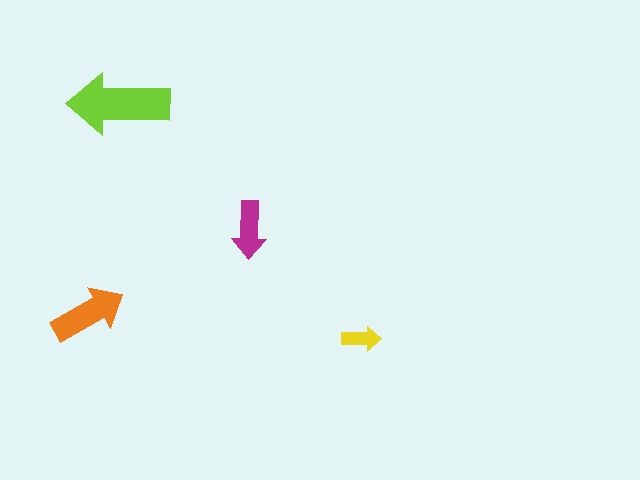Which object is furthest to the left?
The orange arrow is leftmost.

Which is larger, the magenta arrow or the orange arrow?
The orange one.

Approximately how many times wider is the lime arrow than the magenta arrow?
About 2 times wider.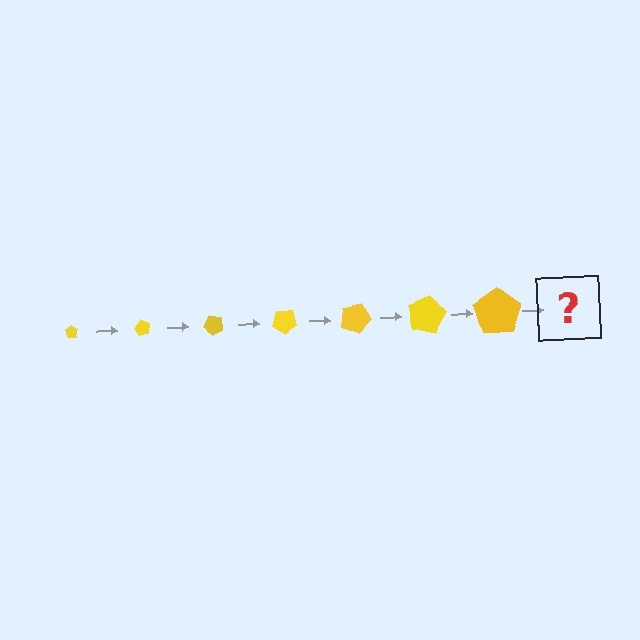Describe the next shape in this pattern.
It should be a pentagon, larger than the previous one and rotated 420 degrees from the start.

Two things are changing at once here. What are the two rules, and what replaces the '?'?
The two rules are that the pentagon grows larger each step and it rotates 60 degrees each step. The '?' should be a pentagon, larger than the previous one and rotated 420 degrees from the start.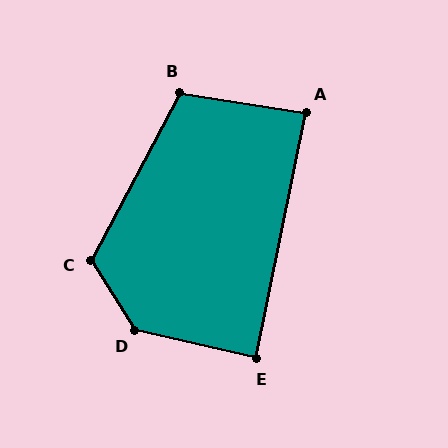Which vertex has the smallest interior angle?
A, at approximately 87 degrees.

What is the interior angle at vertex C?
Approximately 119 degrees (obtuse).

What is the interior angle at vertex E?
Approximately 88 degrees (approximately right).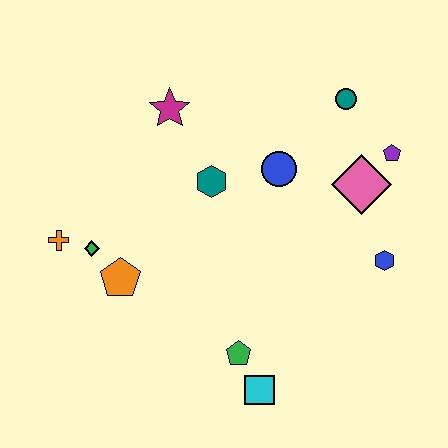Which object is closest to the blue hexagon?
The pink diamond is closest to the blue hexagon.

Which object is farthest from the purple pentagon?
The orange cross is farthest from the purple pentagon.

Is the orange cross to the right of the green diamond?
No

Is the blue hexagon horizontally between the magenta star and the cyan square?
No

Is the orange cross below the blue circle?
Yes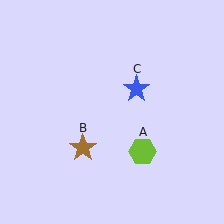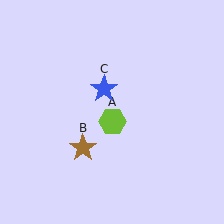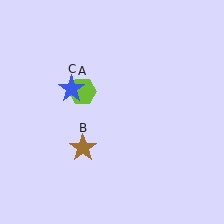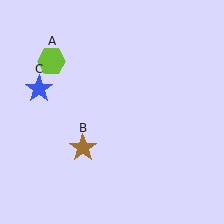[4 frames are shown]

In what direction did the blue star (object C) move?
The blue star (object C) moved left.